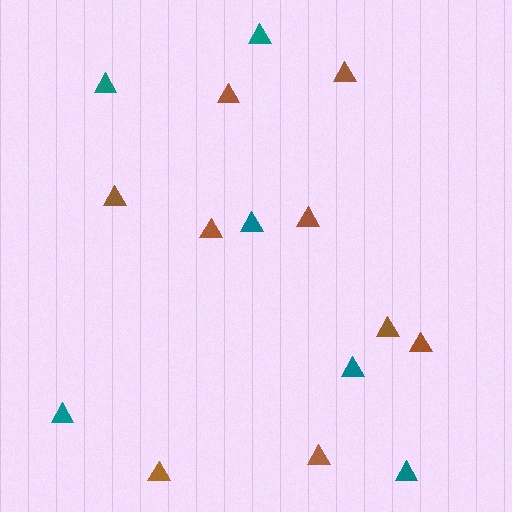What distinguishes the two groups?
There are 2 groups: one group of teal triangles (6) and one group of brown triangles (9).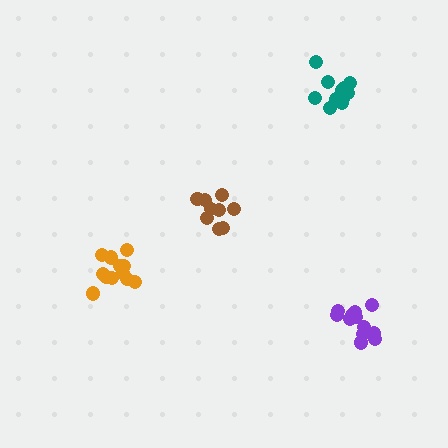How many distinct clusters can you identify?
There are 4 distinct clusters.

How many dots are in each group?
Group 1: 13 dots, Group 2: 10 dots, Group 3: 12 dots, Group 4: 12 dots (47 total).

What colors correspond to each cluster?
The clusters are colored: teal, brown, purple, orange.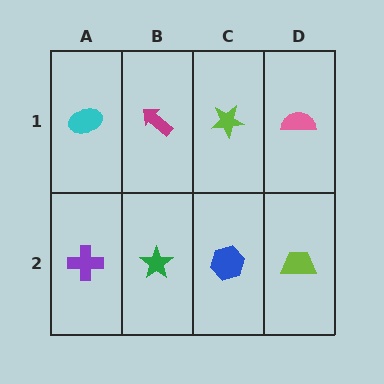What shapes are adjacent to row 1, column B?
A green star (row 2, column B), a cyan ellipse (row 1, column A), a lime star (row 1, column C).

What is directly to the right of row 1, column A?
A magenta arrow.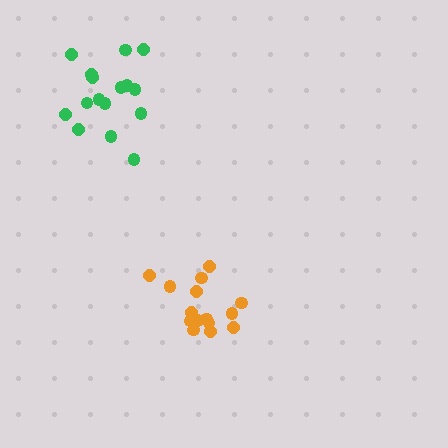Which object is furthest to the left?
The green cluster is leftmost.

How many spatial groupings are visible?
There are 2 spatial groupings.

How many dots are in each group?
Group 1: 16 dots, Group 2: 15 dots (31 total).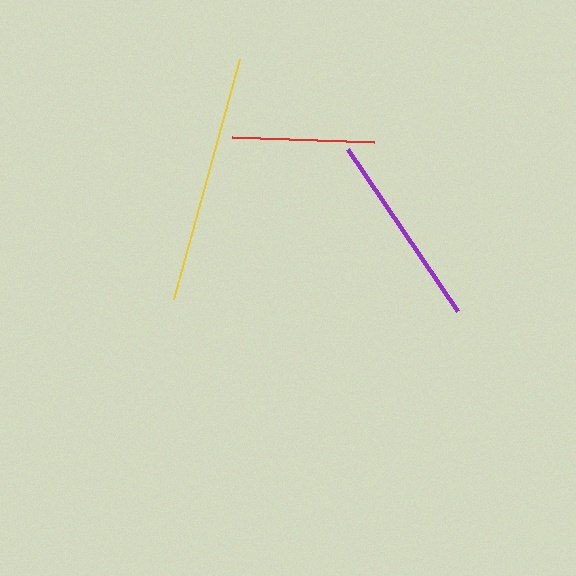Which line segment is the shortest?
The red line is the shortest at approximately 142 pixels.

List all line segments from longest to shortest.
From longest to shortest: yellow, purple, red.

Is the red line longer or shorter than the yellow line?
The yellow line is longer than the red line.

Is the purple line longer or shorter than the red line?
The purple line is longer than the red line.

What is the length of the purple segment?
The purple segment is approximately 196 pixels long.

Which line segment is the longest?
The yellow line is the longest at approximately 248 pixels.